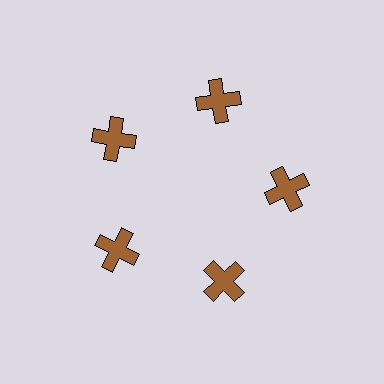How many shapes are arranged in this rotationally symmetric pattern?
There are 5 shapes, arranged in 5 groups of 1.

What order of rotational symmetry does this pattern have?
This pattern has 5-fold rotational symmetry.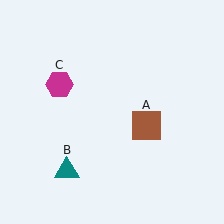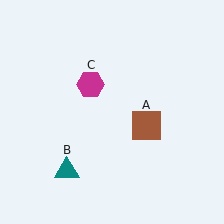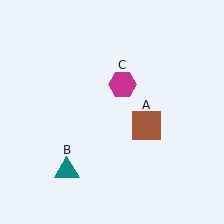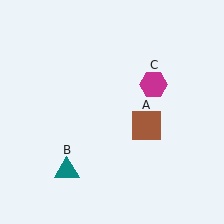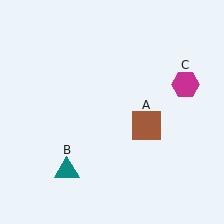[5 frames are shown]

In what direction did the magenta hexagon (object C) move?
The magenta hexagon (object C) moved right.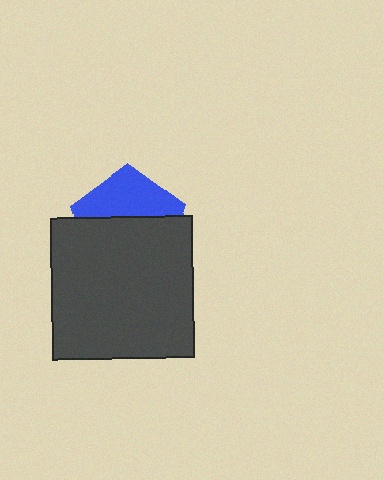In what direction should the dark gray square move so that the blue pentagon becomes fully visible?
The dark gray square should move down. That is the shortest direction to clear the overlap and leave the blue pentagon fully visible.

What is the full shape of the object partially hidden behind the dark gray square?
The partially hidden object is a blue pentagon.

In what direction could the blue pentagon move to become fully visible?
The blue pentagon could move up. That would shift it out from behind the dark gray square entirely.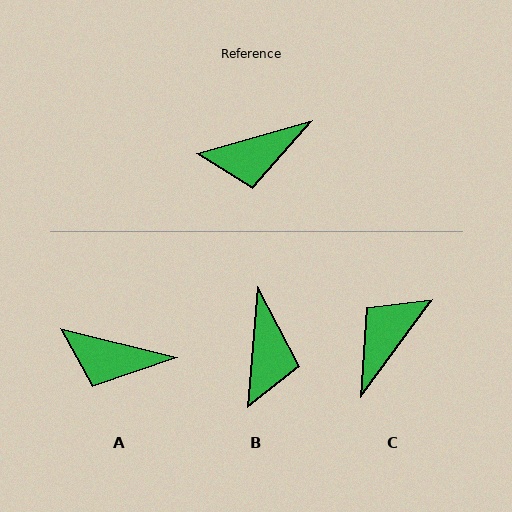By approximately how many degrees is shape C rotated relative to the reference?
Approximately 142 degrees clockwise.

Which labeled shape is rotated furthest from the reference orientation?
C, about 142 degrees away.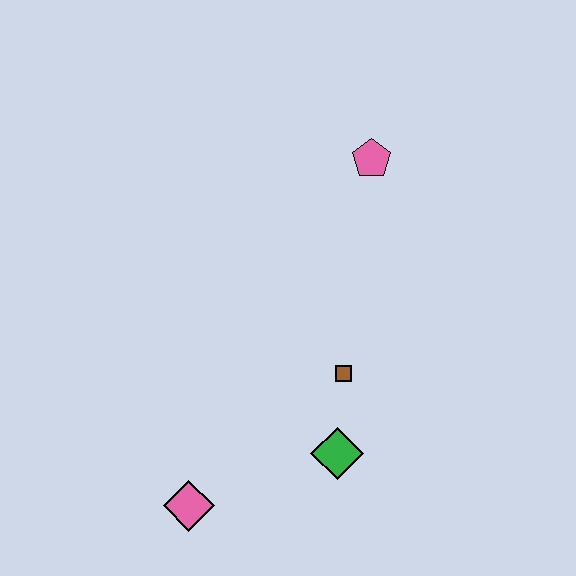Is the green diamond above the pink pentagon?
No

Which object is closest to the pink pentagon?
The brown square is closest to the pink pentagon.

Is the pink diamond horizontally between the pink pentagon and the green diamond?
No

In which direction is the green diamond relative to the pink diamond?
The green diamond is to the right of the pink diamond.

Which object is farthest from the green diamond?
The pink pentagon is farthest from the green diamond.